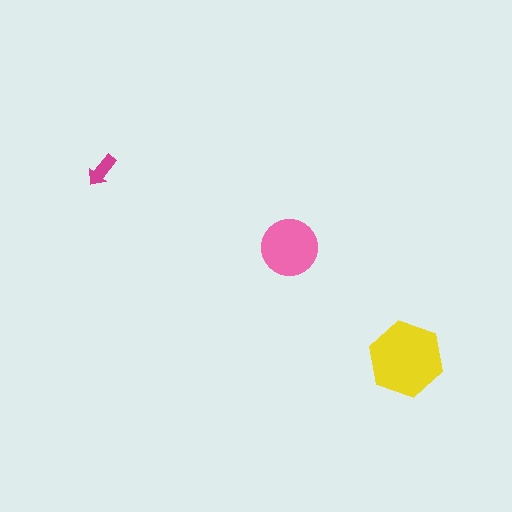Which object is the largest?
The yellow hexagon.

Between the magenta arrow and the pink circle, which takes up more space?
The pink circle.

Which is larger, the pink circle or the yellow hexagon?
The yellow hexagon.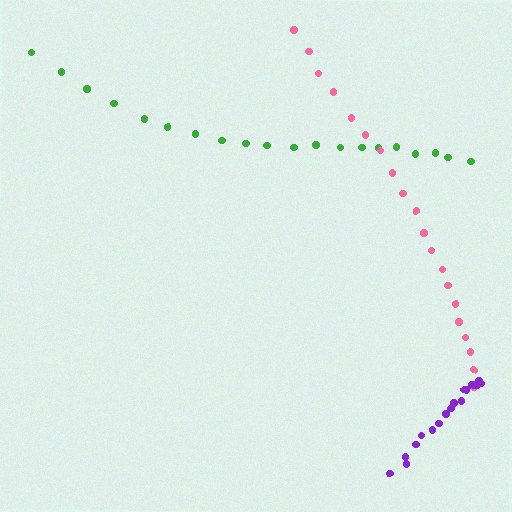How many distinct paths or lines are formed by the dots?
There are 3 distinct paths.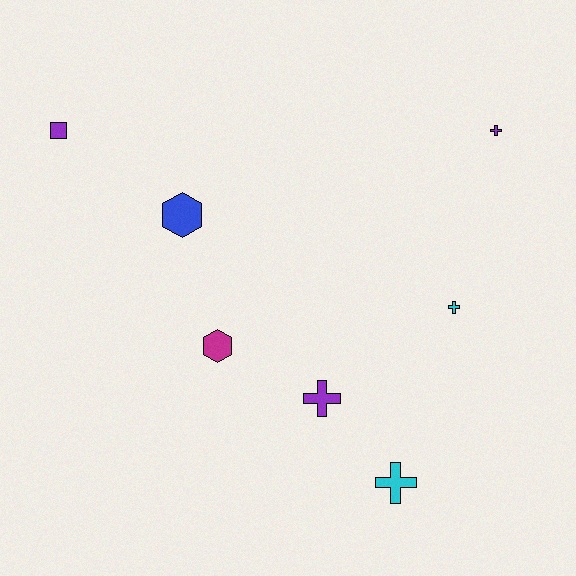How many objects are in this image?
There are 7 objects.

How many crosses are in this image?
There are 4 crosses.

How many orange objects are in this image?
There are no orange objects.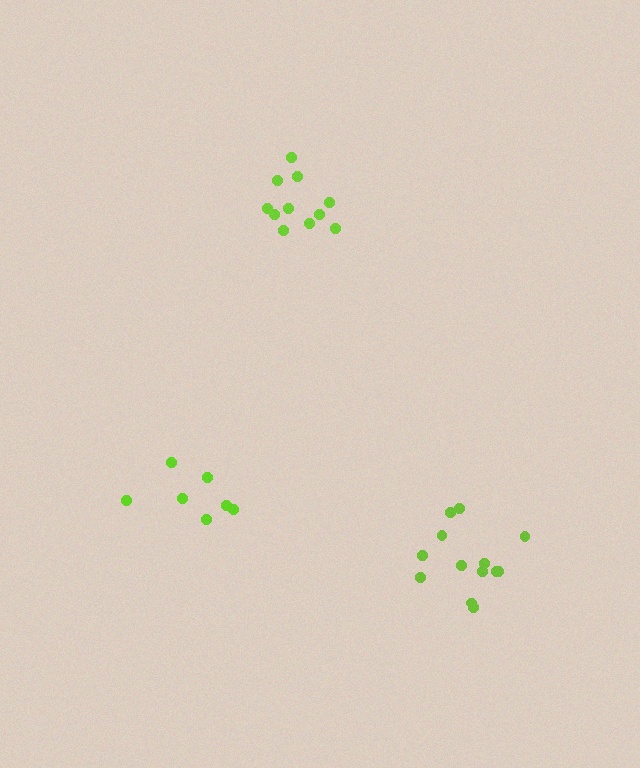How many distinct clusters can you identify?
There are 3 distinct clusters.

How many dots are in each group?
Group 1: 11 dots, Group 2: 13 dots, Group 3: 7 dots (31 total).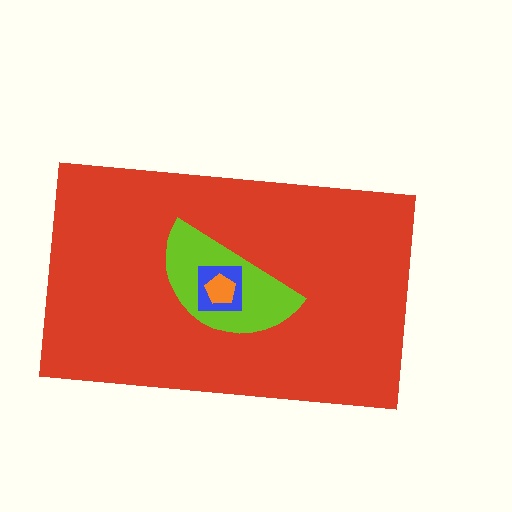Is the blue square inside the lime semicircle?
Yes.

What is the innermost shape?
The orange pentagon.